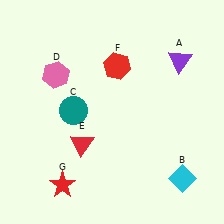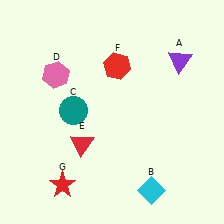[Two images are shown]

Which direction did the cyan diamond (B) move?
The cyan diamond (B) moved left.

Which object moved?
The cyan diamond (B) moved left.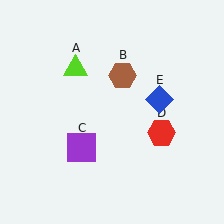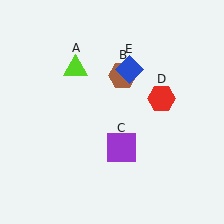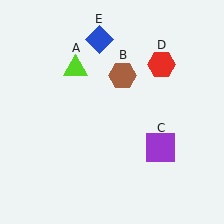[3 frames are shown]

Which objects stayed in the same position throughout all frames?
Lime triangle (object A) and brown hexagon (object B) remained stationary.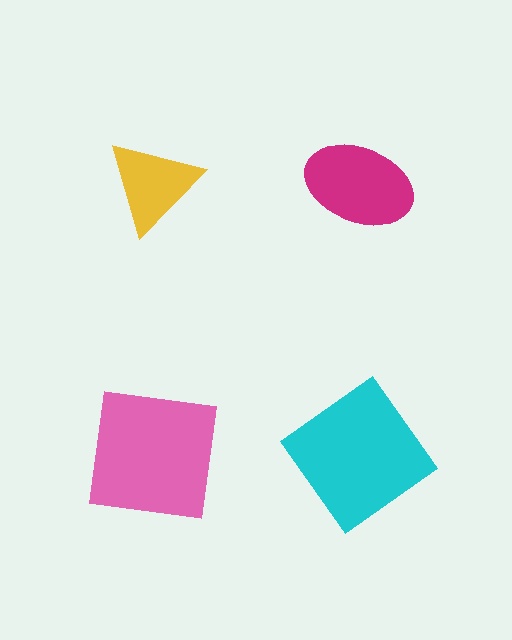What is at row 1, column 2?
A magenta ellipse.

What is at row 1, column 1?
A yellow triangle.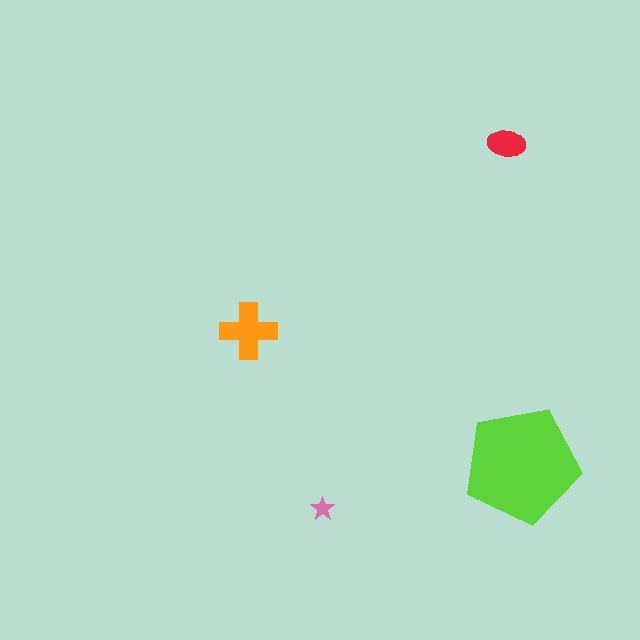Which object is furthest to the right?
The lime pentagon is rightmost.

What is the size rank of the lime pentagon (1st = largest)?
1st.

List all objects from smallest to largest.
The pink star, the red ellipse, the orange cross, the lime pentagon.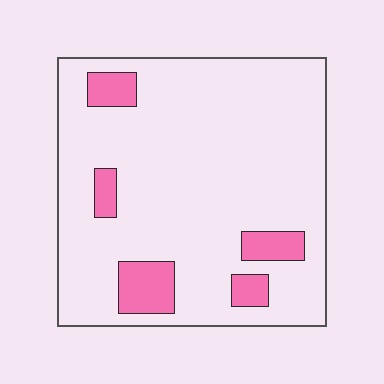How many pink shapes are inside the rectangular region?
5.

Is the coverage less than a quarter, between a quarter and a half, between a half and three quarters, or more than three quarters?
Less than a quarter.